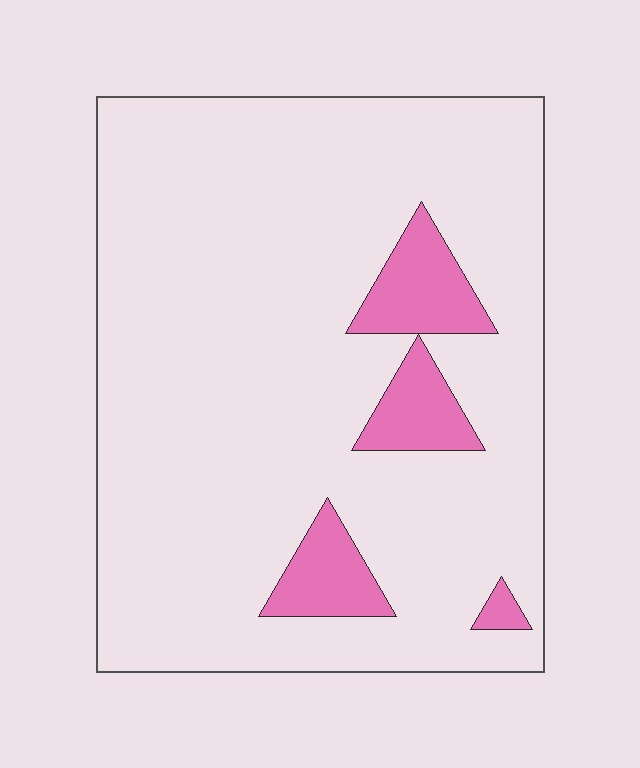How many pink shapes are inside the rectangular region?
4.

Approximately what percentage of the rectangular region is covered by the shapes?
Approximately 10%.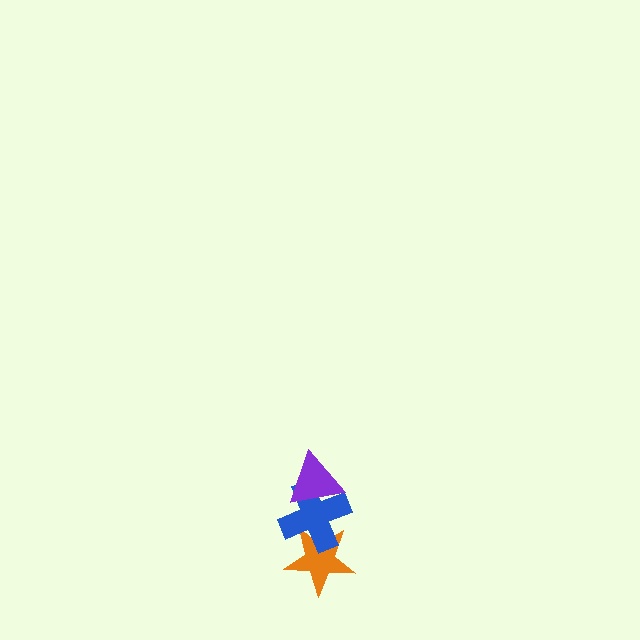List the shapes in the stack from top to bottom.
From top to bottom: the purple triangle, the blue cross, the orange star.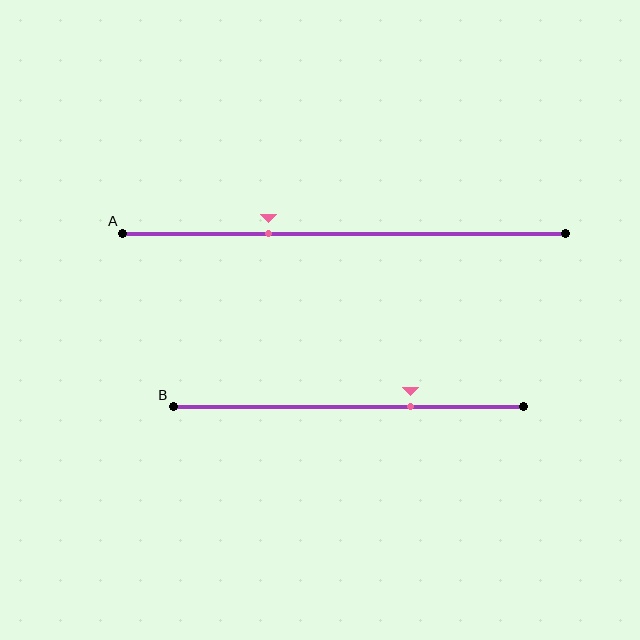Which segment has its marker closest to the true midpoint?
Segment A has its marker closest to the true midpoint.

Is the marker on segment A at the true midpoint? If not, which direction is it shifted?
No, the marker on segment A is shifted to the left by about 17% of the segment length.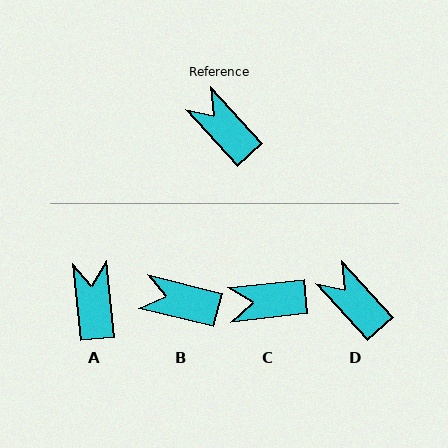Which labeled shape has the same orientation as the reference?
D.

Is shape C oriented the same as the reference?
No, it is off by about 54 degrees.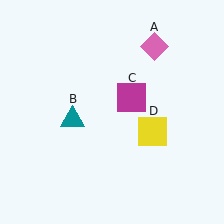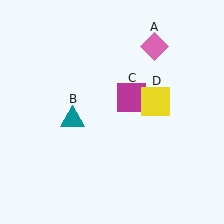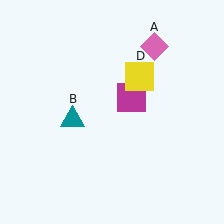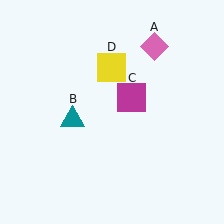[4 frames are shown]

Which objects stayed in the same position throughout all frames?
Pink diamond (object A) and teal triangle (object B) and magenta square (object C) remained stationary.